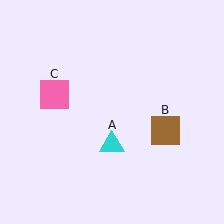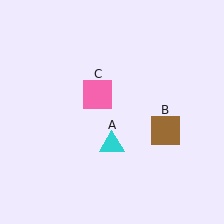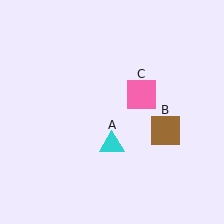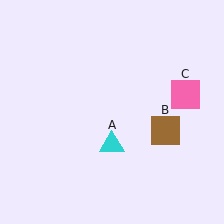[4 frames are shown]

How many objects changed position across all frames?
1 object changed position: pink square (object C).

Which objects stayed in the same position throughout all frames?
Cyan triangle (object A) and brown square (object B) remained stationary.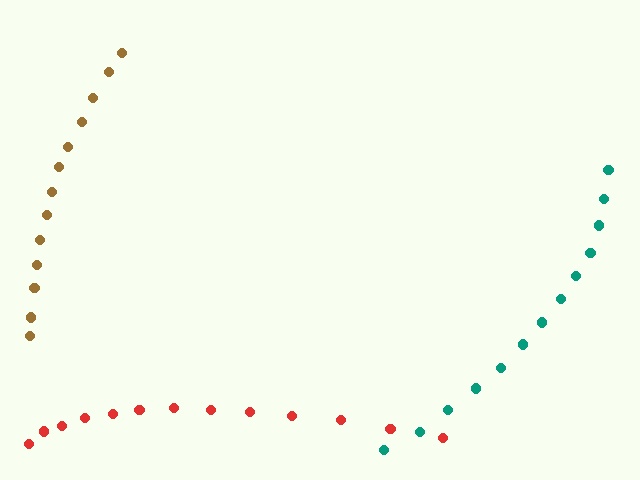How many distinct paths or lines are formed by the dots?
There are 3 distinct paths.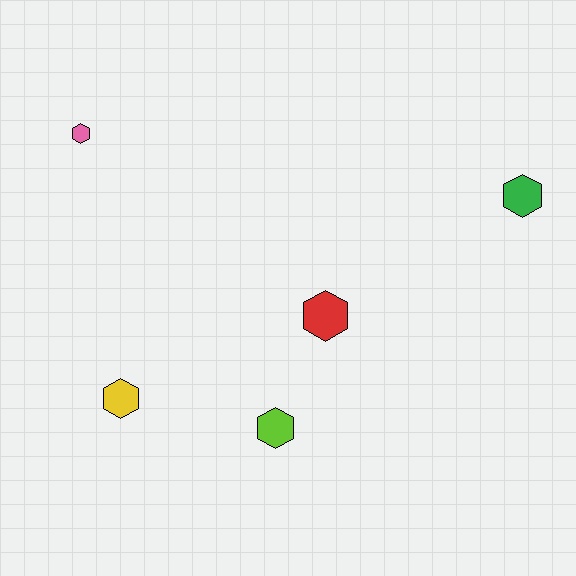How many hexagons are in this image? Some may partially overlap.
There are 5 hexagons.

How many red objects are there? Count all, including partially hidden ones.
There is 1 red object.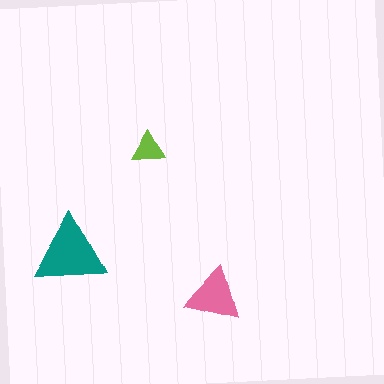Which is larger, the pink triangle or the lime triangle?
The pink one.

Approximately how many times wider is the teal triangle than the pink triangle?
About 1.5 times wider.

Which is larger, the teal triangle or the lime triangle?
The teal one.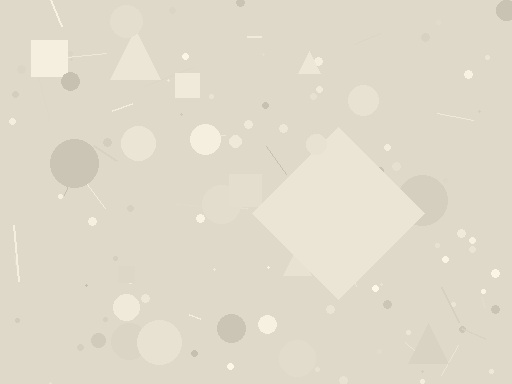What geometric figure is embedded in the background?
A diamond is embedded in the background.